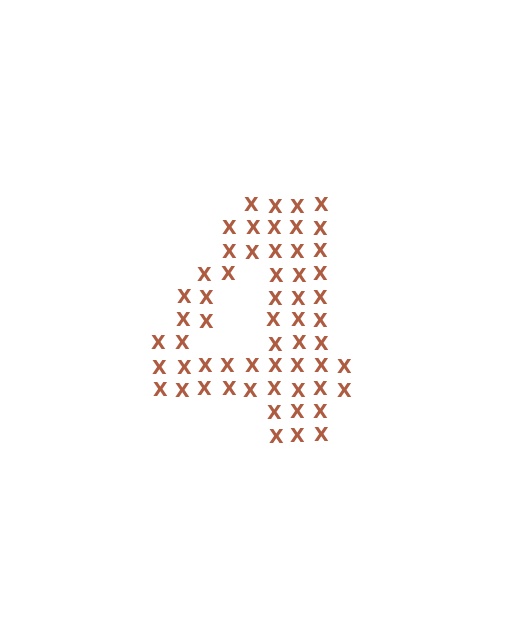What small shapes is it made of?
It is made of small letter X's.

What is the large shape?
The large shape is the digit 4.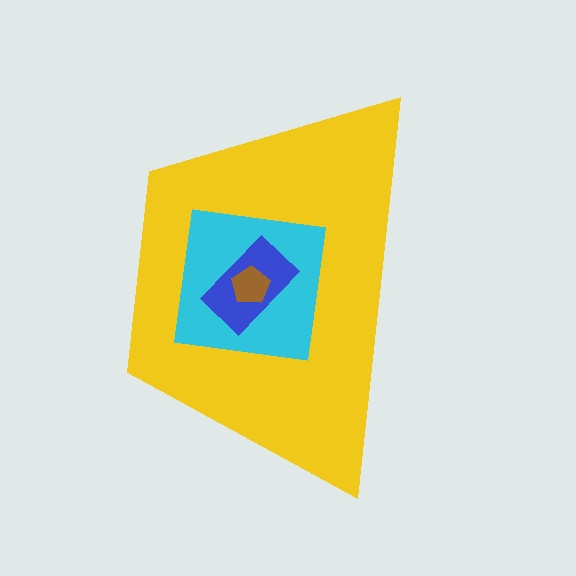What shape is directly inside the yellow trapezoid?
The cyan square.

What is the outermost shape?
The yellow trapezoid.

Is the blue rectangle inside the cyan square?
Yes.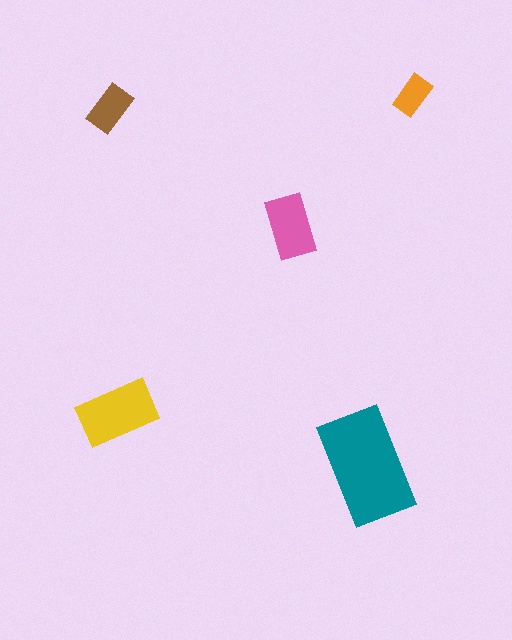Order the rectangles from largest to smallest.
the teal one, the yellow one, the pink one, the brown one, the orange one.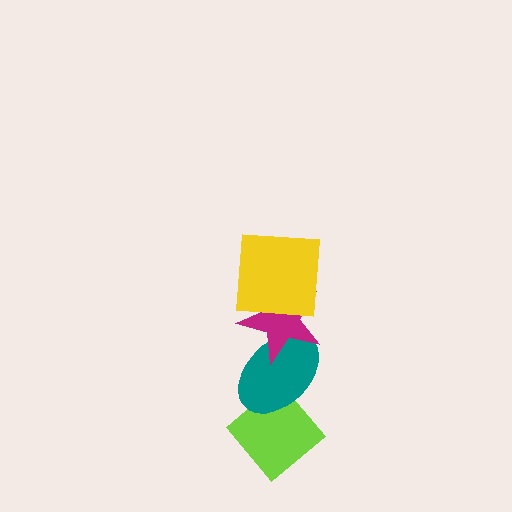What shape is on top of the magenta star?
The yellow square is on top of the magenta star.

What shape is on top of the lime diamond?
The teal ellipse is on top of the lime diamond.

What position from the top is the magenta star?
The magenta star is 2nd from the top.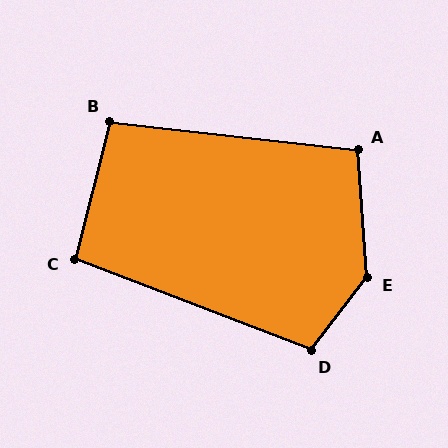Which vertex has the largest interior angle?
E, at approximately 138 degrees.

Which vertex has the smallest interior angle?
C, at approximately 97 degrees.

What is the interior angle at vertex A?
Approximately 101 degrees (obtuse).